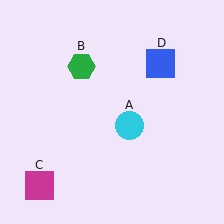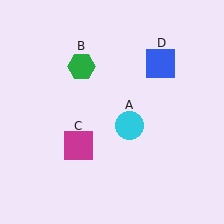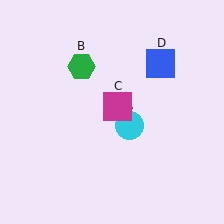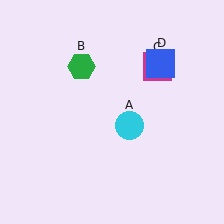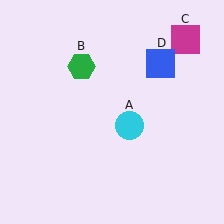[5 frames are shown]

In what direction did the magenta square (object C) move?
The magenta square (object C) moved up and to the right.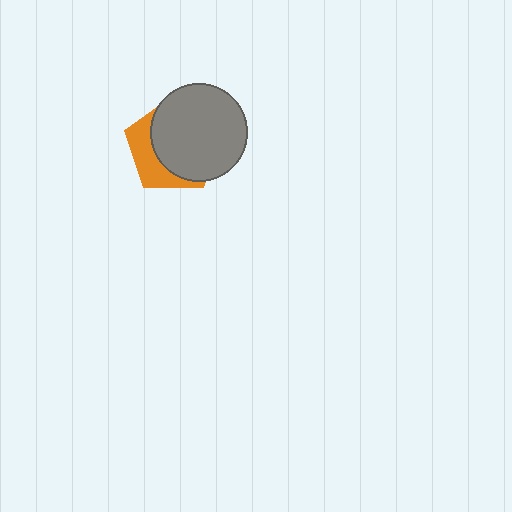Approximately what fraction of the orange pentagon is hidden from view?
Roughly 67% of the orange pentagon is hidden behind the gray circle.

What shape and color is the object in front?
The object in front is a gray circle.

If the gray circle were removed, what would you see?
You would see the complete orange pentagon.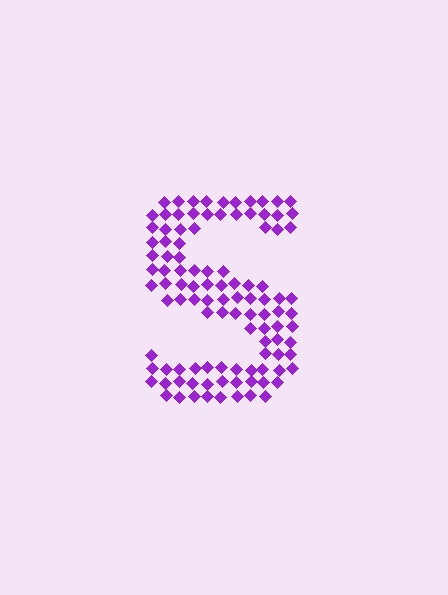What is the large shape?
The large shape is the letter S.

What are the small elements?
The small elements are diamonds.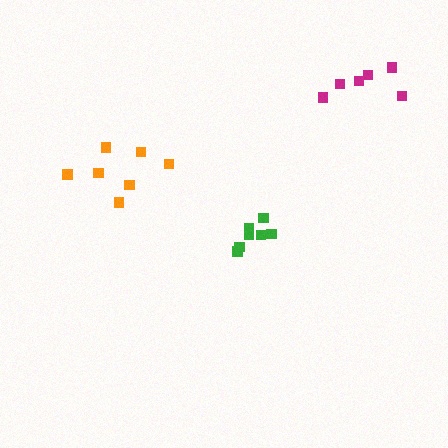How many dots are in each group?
Group 1: 7 dots, Group 2: 7 dots, Group 3: 6 dots (20 total).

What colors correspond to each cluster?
The clusters are colored: orange, green, magenta.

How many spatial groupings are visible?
There are 3 spatial groupings.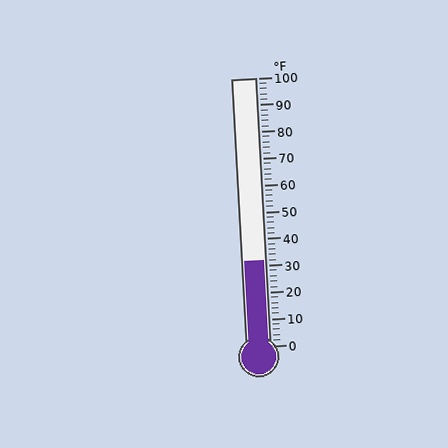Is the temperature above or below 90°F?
The temperature is below 90°F.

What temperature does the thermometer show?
The thermometer shows approximately 32°F.